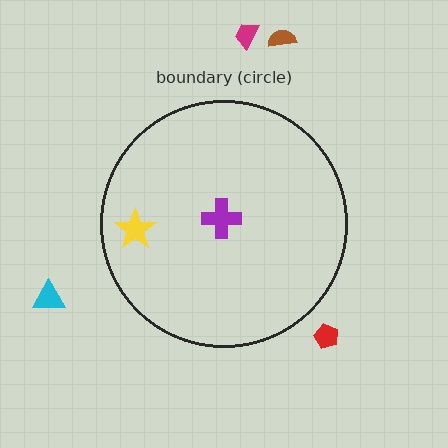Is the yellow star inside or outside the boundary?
Inside.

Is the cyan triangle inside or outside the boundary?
Outside.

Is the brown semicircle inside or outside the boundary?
Outside.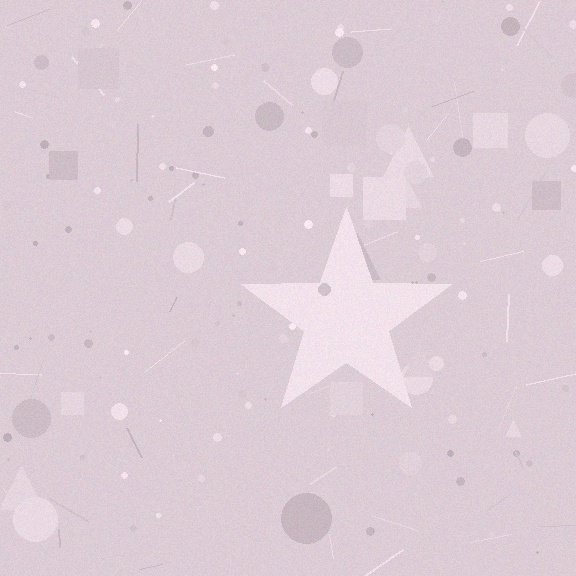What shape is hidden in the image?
A star is hidden in the image.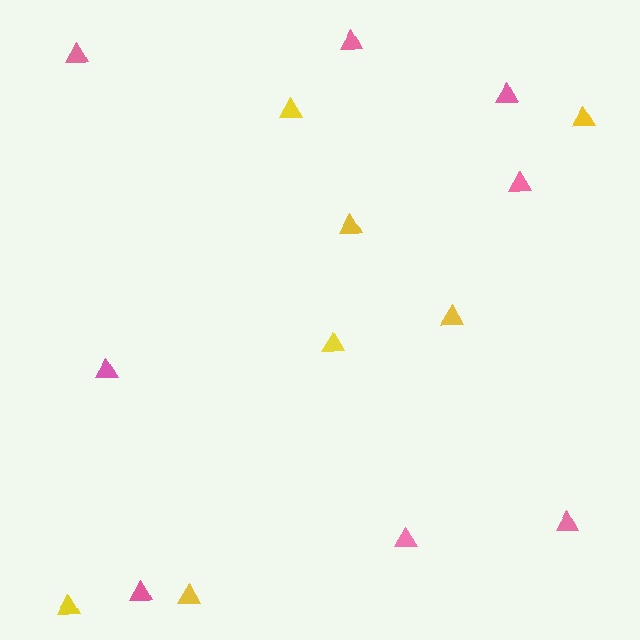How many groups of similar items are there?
There are 2 groups: one group of pink triangles (8) and one group of yellow triangles (7).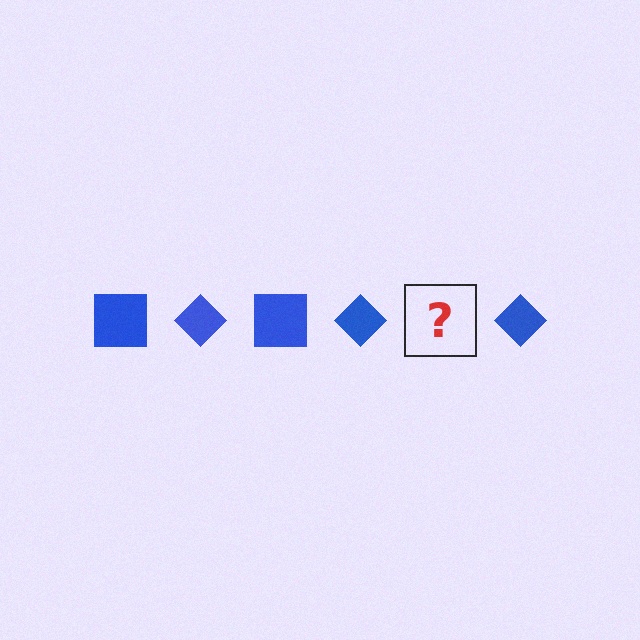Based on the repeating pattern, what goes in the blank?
The blank should be a blue square.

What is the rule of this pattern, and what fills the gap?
The rule is that the pattern cycles through square, diamond shapes in blue. The gap should be filled with a blue square.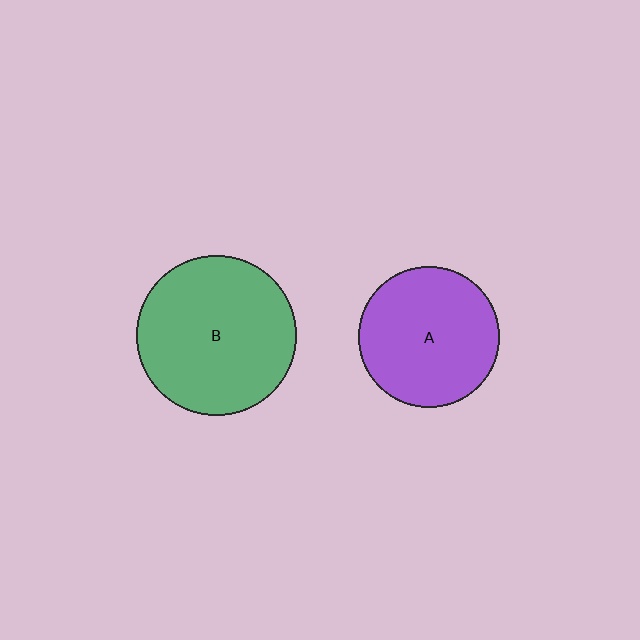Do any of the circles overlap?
No, none of the circles overlap.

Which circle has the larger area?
Circle B (green).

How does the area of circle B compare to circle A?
Approximately 1.3 times.